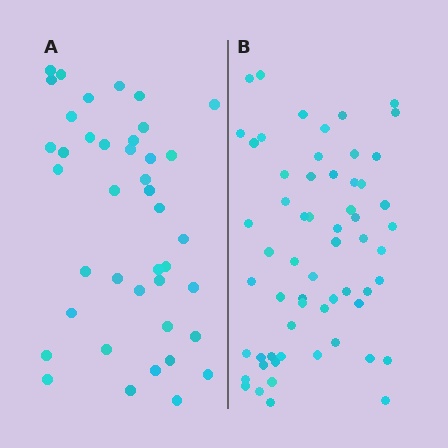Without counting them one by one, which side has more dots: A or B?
Region B (the right region) has more dots.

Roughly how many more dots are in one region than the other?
Region B has approximately 20 more dots than region A.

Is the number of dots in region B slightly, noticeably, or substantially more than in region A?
Region B has substantially more. The ratio is roughly 1.5 to 1.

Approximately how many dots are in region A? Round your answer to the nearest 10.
About 40 dots. (The exact count is 41, which rounds to 40.)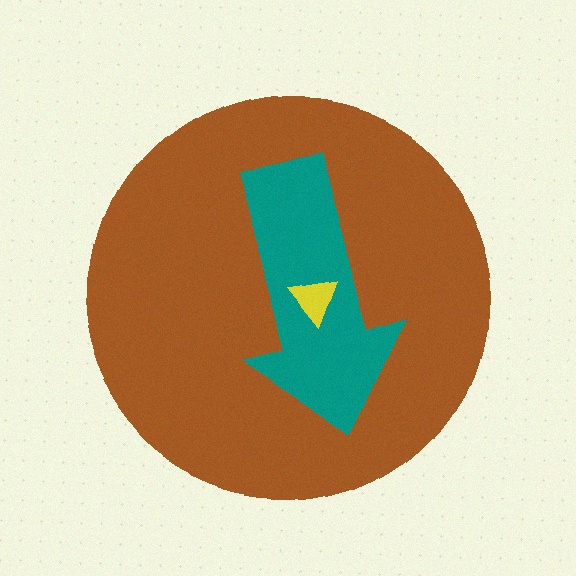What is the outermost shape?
The brown circle.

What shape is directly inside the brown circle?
The teal arrow.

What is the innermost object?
The yellow triangle.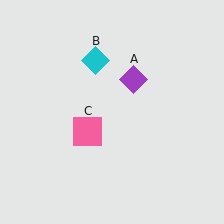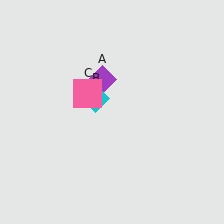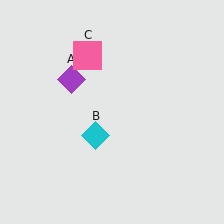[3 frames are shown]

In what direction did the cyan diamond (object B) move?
The cyan diamond (object B) moved down.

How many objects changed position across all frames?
3 objects changed position: purple diamond (object A), cyan diamond (object B), pink square (object C).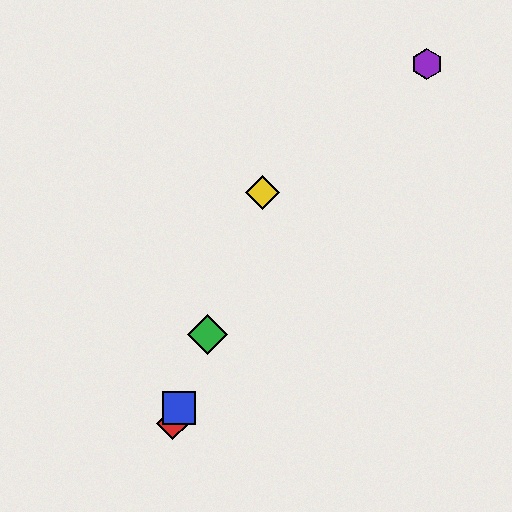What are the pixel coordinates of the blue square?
The blue square is at (179, 408).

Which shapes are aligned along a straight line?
The red diamond, the blue square, the green diamond, the yellow diamond are aligned along a straight line.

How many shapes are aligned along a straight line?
4 shapes (the red diamond, the blue square, the green diamond, the yellow diamond) are aligned along a straight line.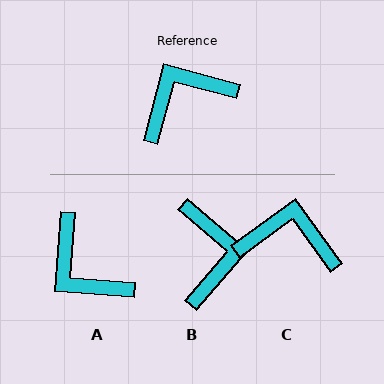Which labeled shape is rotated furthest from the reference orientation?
B, about 116 degrees away.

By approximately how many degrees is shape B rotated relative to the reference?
Approximately 116 degrees clockwise.